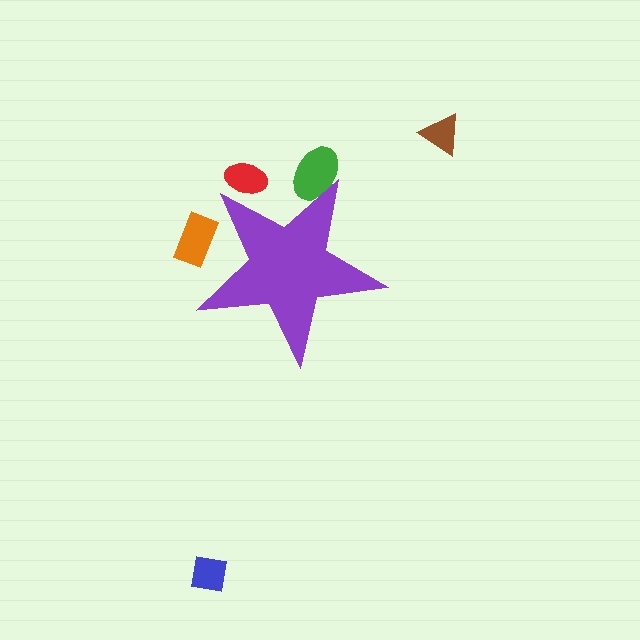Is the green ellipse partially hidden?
Yes, the green ellipse is partially hidden behind the purple star.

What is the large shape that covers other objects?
A purple star.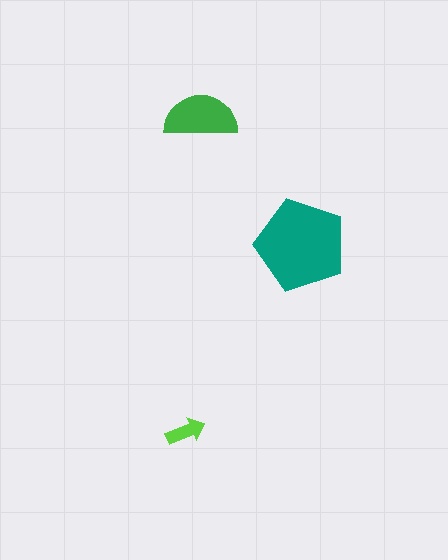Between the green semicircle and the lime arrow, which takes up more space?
The green semicircle.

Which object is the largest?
The teal pentagon.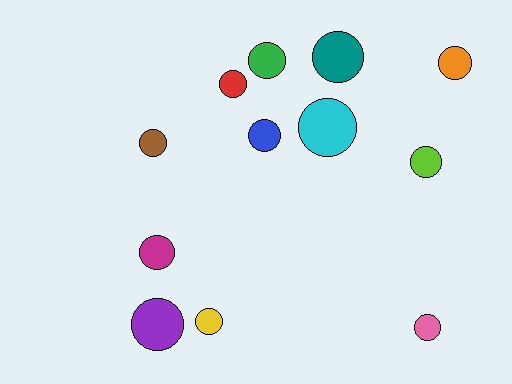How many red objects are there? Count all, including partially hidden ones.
There is 1 red object.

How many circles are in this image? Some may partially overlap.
There are 12 circles.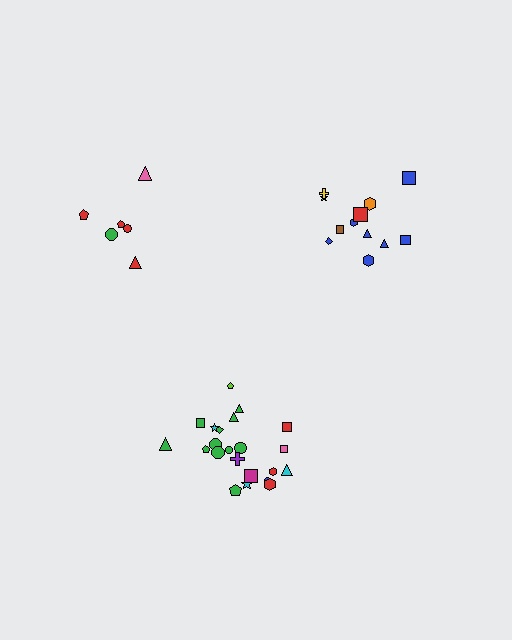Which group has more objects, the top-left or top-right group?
The top-right group.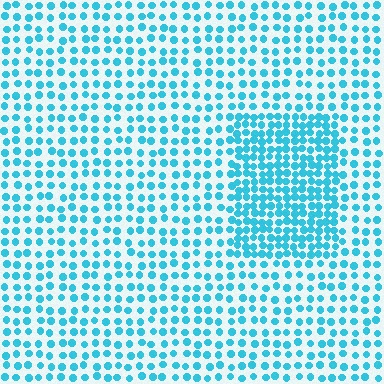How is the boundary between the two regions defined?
The boundary is defined by a change in element density (approximately 1.9x ratio). All elements are the same color, size, and shape.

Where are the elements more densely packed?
The elements are more densely packed inside the rectangle boundary.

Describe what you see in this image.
The image contains small cyan elements arranged at two different densities. A rectangle-shaped region is visible where the elements are more densely packed than the surrounding area.